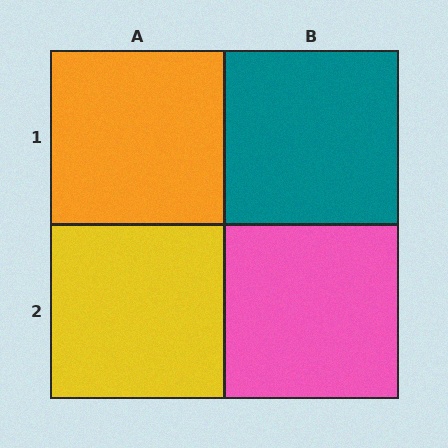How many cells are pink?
1 cell is pink.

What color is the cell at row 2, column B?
Pink.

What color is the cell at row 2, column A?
Yellow.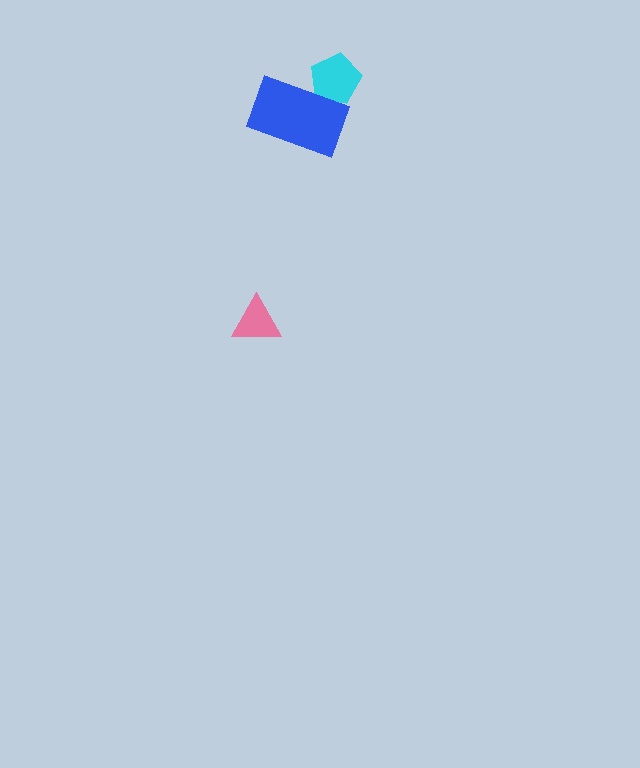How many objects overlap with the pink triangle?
0 objects overlap with the pink triangle.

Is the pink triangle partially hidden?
No, no other shape covers it.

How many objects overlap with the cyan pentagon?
1 object overlaps with the cyan pentagon.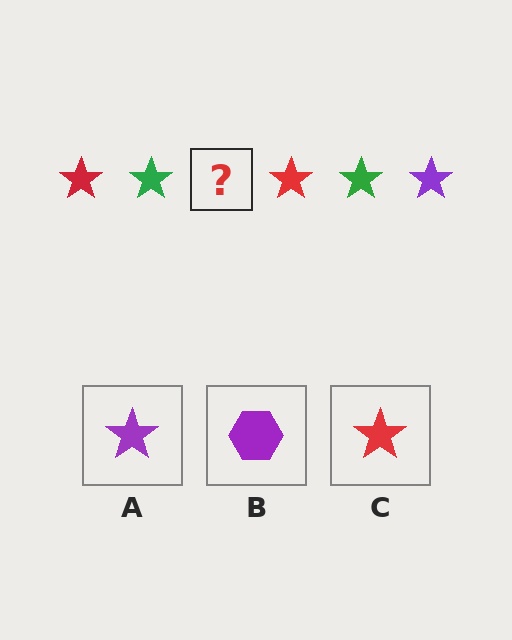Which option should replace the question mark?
Option A.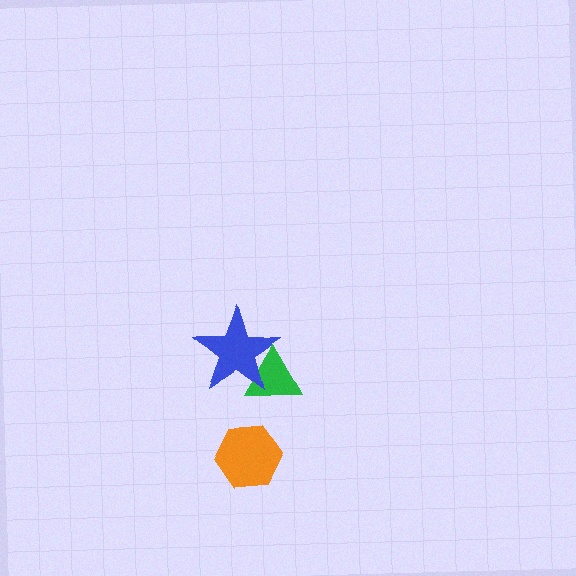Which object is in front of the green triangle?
The blue star is in front of the green triangle.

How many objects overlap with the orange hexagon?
0 objects overlap with the orange hexagon.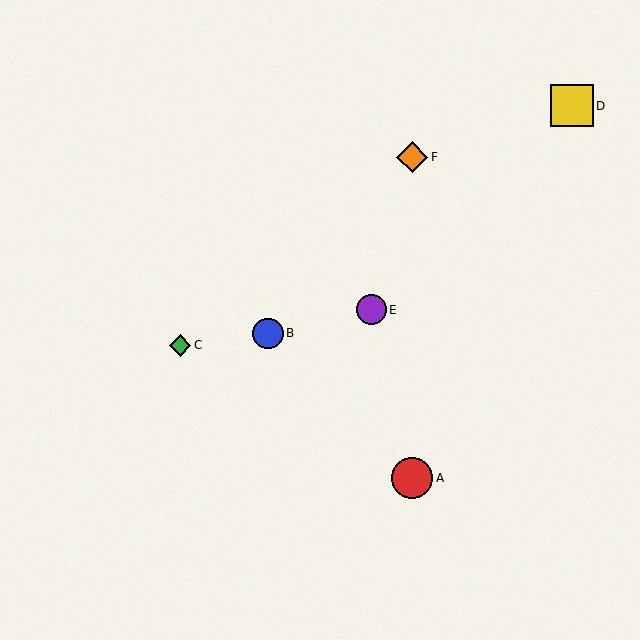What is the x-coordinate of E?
Object E is at x≈371.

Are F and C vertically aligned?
No, F is at x≈412 and C is at x≈180.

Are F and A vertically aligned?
Yes, both are at x≈412.